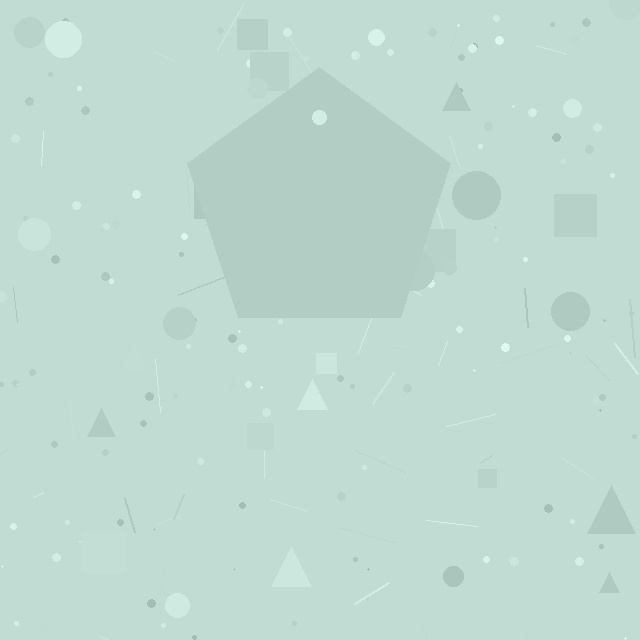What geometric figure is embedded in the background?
A pentagon is embedded in the background.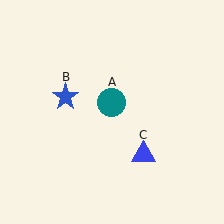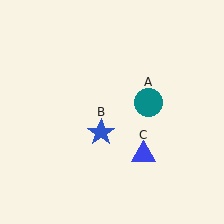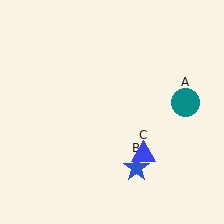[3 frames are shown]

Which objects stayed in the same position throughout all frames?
Blue triangle (object C) remained stationary.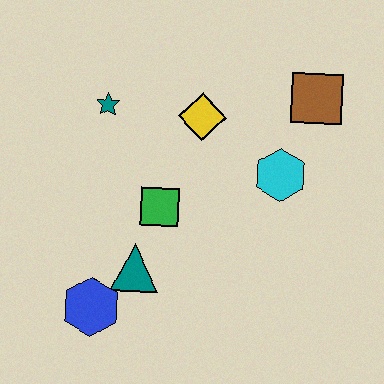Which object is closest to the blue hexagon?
The teal triangle is closest to the blue hexagon.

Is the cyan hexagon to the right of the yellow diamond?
Yes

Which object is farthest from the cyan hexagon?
The blue hexagon is farthest from the cyan hexagon.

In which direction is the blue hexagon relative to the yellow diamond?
The blue hexagon is below the yellow diamond.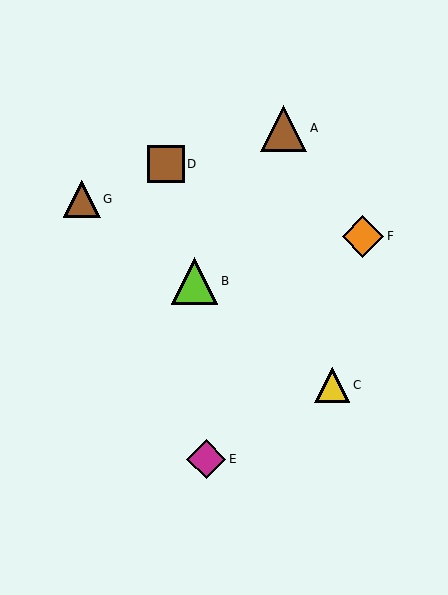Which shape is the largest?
The lime triangle (labeled B) is the largest.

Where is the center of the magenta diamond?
The center of the magenta diamond is at (206, 459).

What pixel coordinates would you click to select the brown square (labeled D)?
Click at (166, 164) to select the brown square D.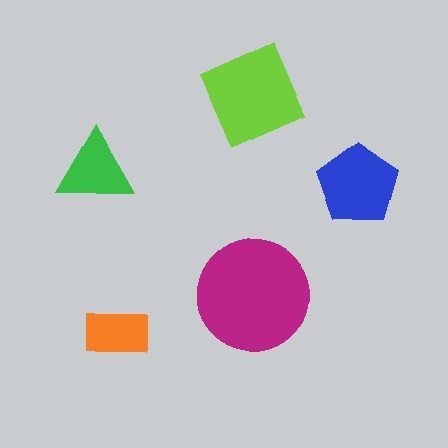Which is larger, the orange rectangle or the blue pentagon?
The blue pentagon.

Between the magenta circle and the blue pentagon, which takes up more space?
The magenta circle.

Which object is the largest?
The magenta circle.